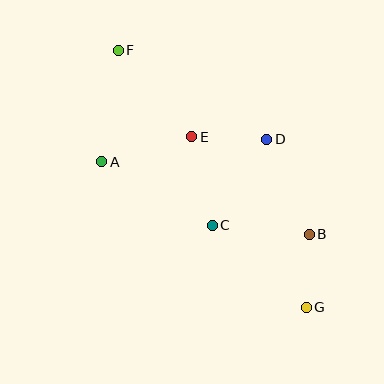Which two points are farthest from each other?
Points F and G are farthest from each other.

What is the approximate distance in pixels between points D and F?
The distance between D and F is approximately 173 pixels.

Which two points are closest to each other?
Points B and G are closest to each other.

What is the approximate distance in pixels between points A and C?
The distance between A and C is approximately 127 pixels.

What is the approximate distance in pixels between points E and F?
The distance between E and F is approximately 114 pixels.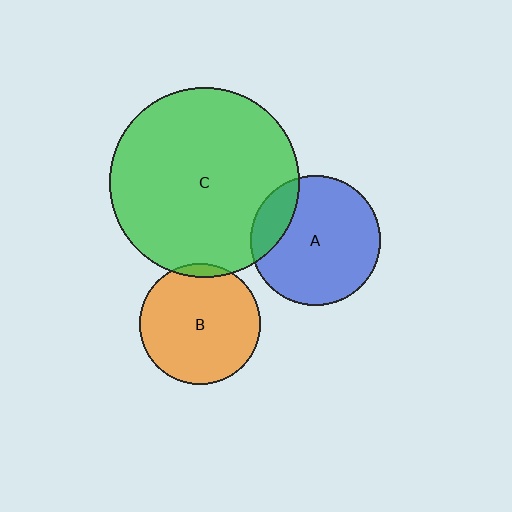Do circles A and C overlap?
Yes.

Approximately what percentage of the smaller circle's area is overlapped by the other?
Approximately 15%.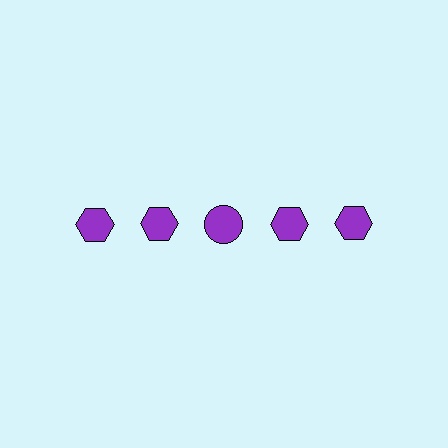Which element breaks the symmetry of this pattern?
The purple circle in the top row, center column breaks the symmetry. All other shapes are purple hexagons.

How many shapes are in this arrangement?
There are 5 shapes arranged in a grid pattern.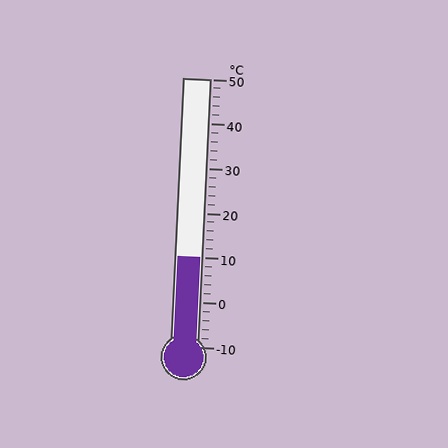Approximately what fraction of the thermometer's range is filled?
The thermometer is filled to approximately 35% of its range.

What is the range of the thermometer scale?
The thermometer scale ranges from -10°C to 50°C.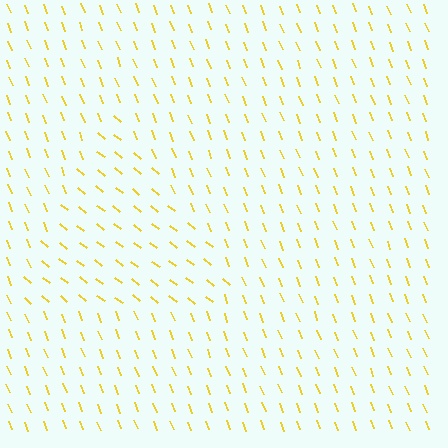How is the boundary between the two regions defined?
The boundary is defined purely by a change in line orientation (approximately 30 degrees difference). All lines are the same color and thickness.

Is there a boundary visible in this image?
Yes, there is a texture boundary formed by a change in line orientation.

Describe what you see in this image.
The image is filled with small yellow line segments. A triangle region in the image has lines oriented differently from the surrounding lines, creating a visible texture boundary.